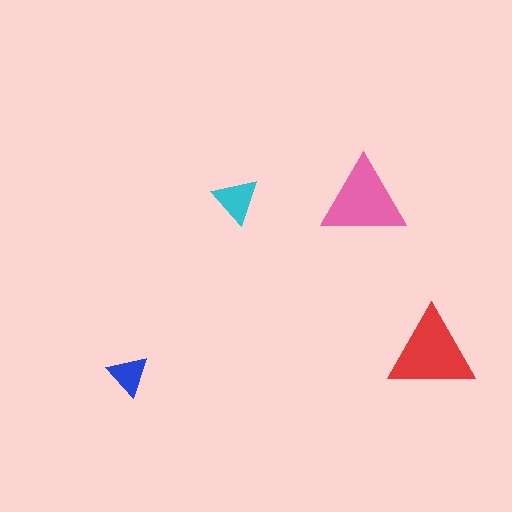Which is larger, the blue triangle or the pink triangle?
The pink one.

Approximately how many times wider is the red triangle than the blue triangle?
About 2 times wider.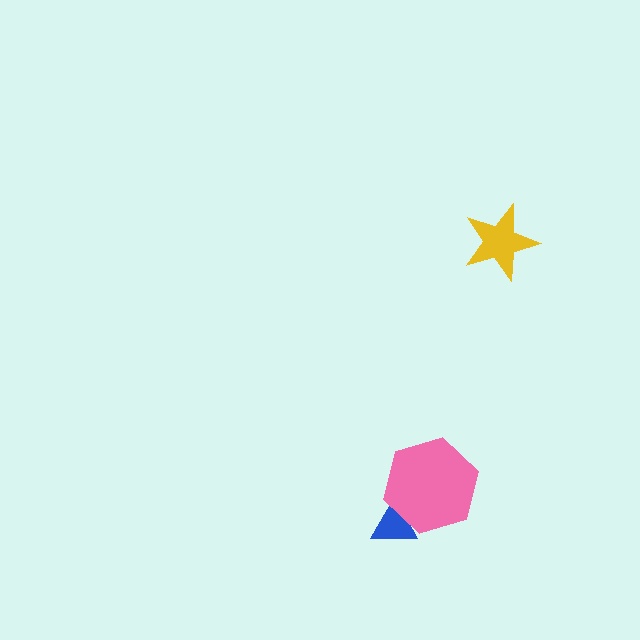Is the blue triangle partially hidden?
Yes, it is partially covered by another shape.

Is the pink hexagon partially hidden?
No, no other shape covers it.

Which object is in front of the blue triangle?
The pink hexagon is in front of the blue triangle.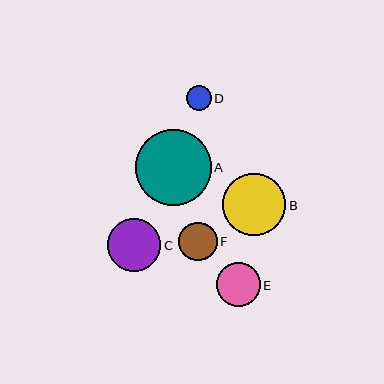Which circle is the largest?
Circle A is the largest with a size of approximately 76 pixels.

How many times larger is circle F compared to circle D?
Circle F is approximately 1.5 times the size of circle D.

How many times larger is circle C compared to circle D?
Circle C is approximately 2.1 times the size of circle D.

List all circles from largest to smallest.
From largest to smallest: A, B, C, E, F, D.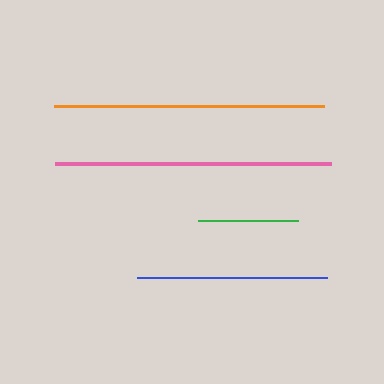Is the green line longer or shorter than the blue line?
The blue line is longer than the green line.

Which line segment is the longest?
The pink line is the longest at approximately 276 pixels.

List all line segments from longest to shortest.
From longest to shortest: pink, orange, blue, green.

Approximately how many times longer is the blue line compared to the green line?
The blue line is approximately 1.9 times the length of the green line.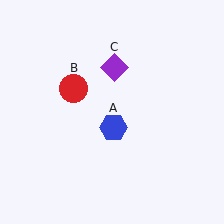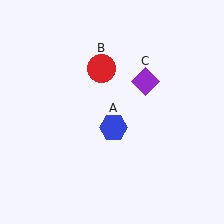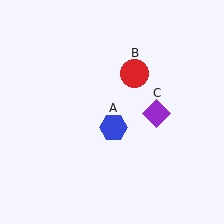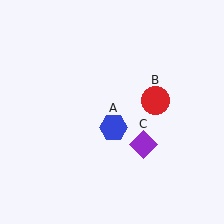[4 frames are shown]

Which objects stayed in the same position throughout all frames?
Blue hexagon (object A) remained stationary.